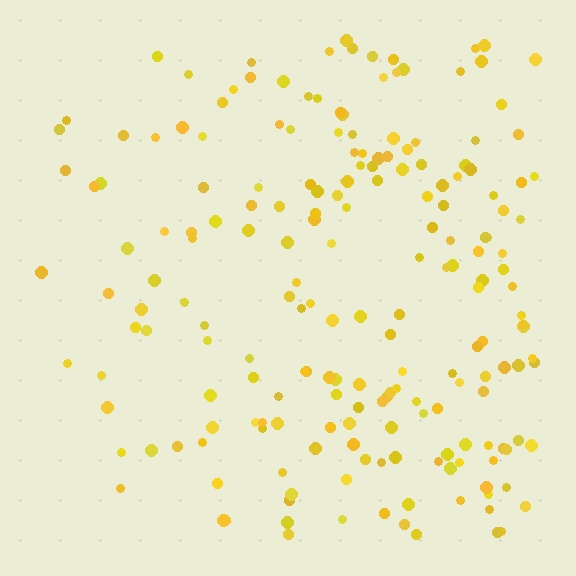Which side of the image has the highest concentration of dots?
The right.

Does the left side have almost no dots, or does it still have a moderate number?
Still a moderate number, just noticeably fewer than the right.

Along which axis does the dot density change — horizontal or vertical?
Horizontal.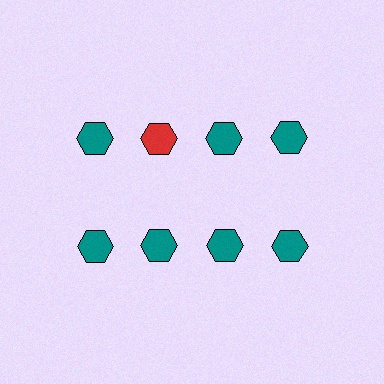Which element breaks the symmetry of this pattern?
The red hexagon in the top row, second from left column breaks the symmetry. All other shapes are teal hexagons.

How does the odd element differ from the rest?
It has a different color: red instead of teal.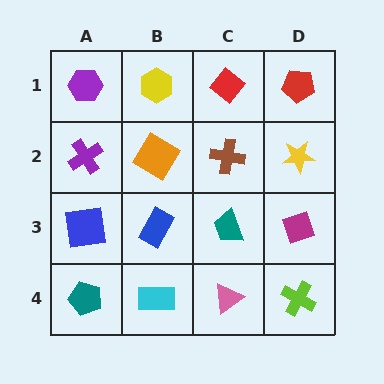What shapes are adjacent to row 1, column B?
An orange diamond (row 2, column B), a purple hexagon (row 1, column A), a red diamond (row 1, column C).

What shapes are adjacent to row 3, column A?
A purple cross (row 2, column A), a teal pentagon (row 4, column A), a blue rectangle (row 3, column B).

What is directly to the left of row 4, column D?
A pink triangle.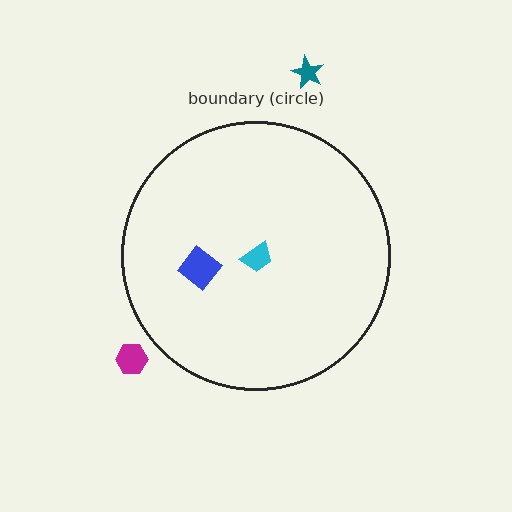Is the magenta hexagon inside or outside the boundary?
Outside.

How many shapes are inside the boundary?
2 inside, 2 outside.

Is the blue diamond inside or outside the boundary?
Inside.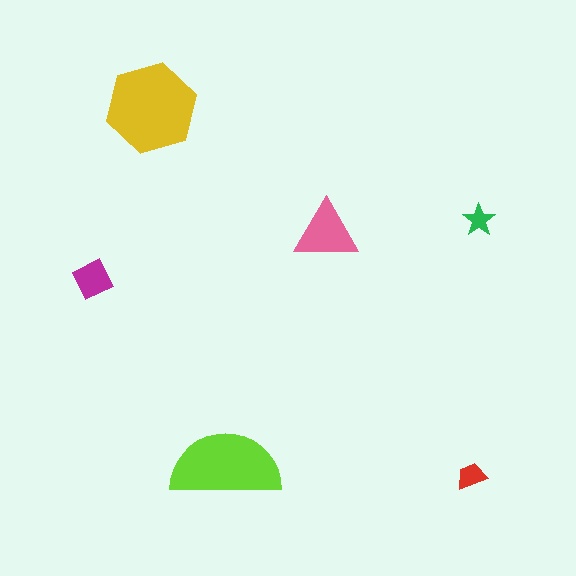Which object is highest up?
The yellow hexagon is topmost.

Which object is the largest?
The yellow hexagon.